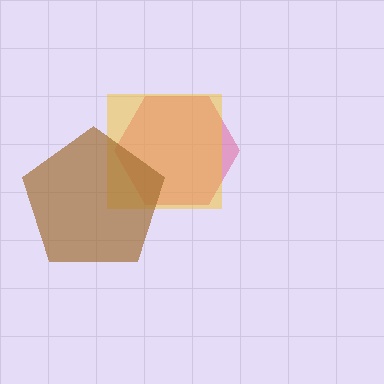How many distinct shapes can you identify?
There are 3 distinct shapes: a pink hexagon, a yellow square, a brown pentagon.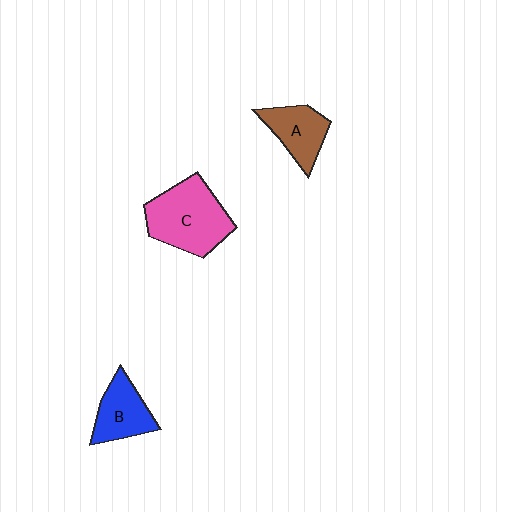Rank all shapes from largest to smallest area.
From largest to smallest: C (pink), B (blue), A (brown).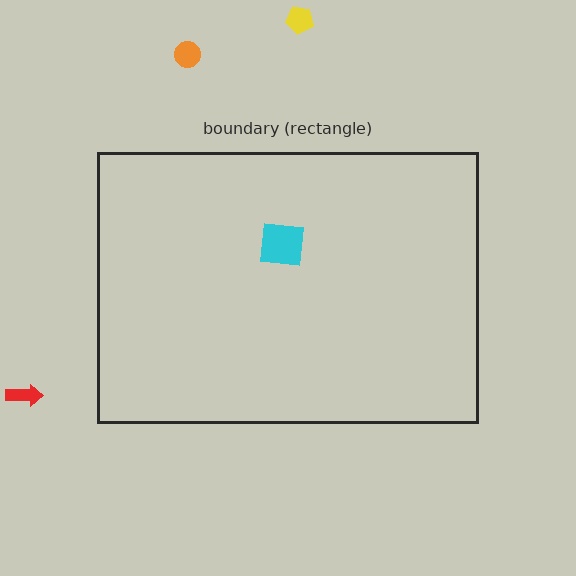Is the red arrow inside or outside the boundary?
Outside.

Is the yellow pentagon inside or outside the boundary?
Outside.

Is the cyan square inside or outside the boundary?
Inside.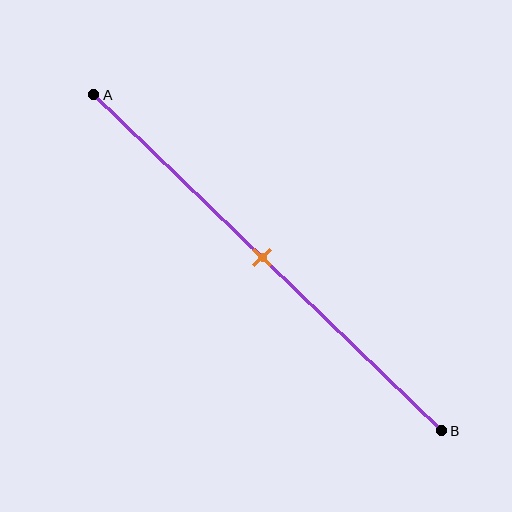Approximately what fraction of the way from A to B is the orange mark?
The orange mark is approximately 50% of the way from A to B.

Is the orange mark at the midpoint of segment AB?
Yes, the mark is approximately at the midpoint.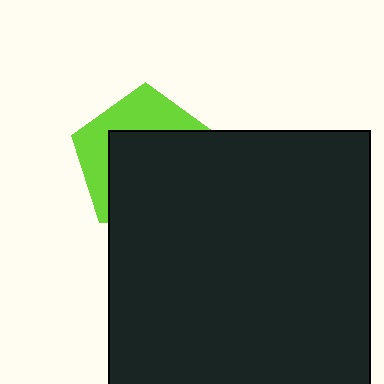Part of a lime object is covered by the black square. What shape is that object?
It is a pentagon.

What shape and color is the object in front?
The object in front is a black square.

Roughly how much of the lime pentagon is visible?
A small part of it is visible (roughly 36%).